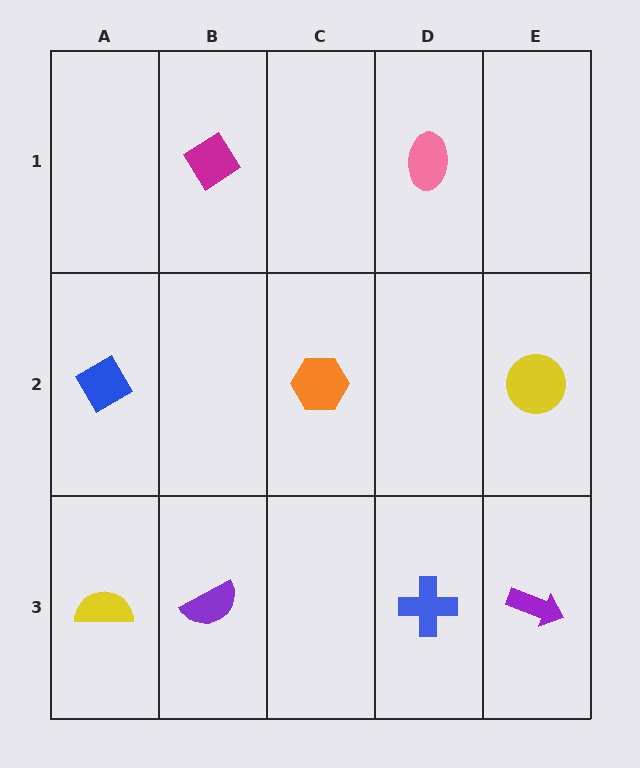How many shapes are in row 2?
3 shapes.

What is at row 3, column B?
A purple semicircle.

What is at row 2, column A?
A blue diamond.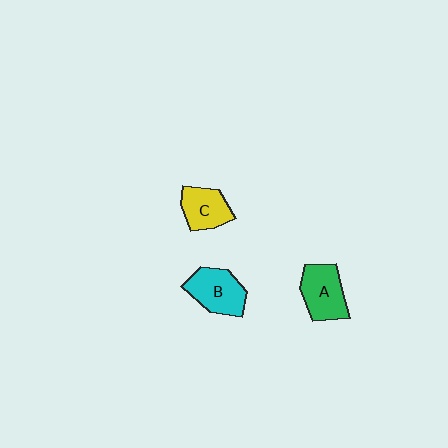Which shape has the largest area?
Shape A (green).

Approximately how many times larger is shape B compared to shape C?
Approximately 1.2 times.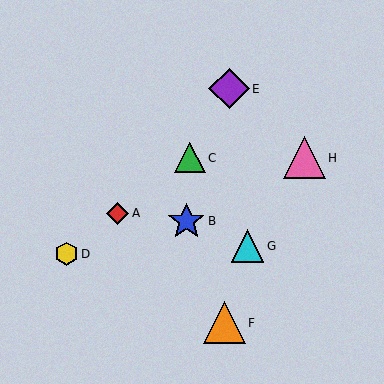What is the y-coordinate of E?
Object E is at y≈89.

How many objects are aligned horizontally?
2 objects (C, H) are aligned horizontally.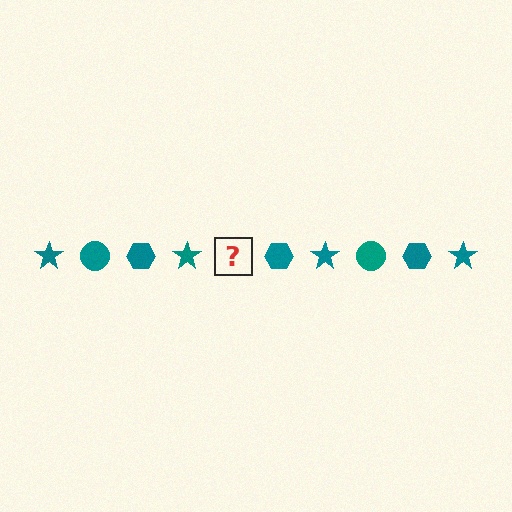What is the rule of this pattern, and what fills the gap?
The rule is that the pattern cycles through star, circle, hexagon shapes in teal. The gap should be filled with a teal circle.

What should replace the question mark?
The question mark should be replaced with a teal circle.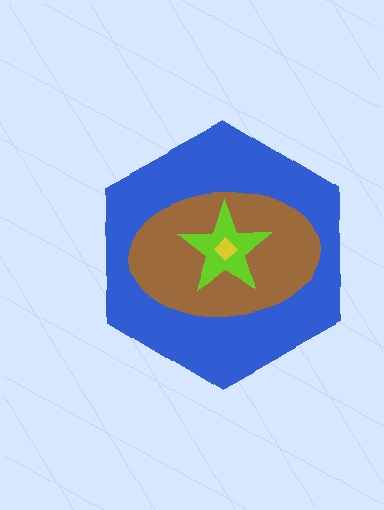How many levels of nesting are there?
4.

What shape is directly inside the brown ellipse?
The lime star.